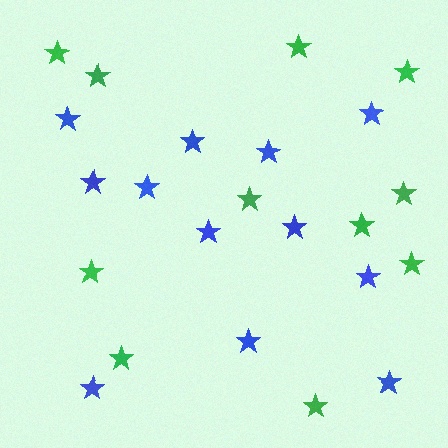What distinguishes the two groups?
There are 2 groups: one group of blue stars (12) and one group of green stars (11).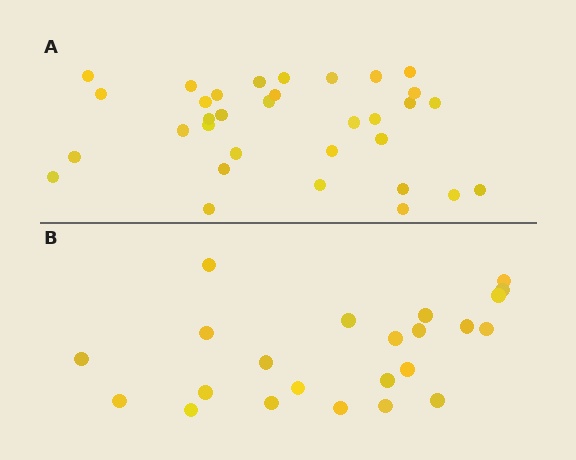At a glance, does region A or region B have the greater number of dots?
Region A (the top region) has more dots.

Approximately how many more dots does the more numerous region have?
Region A has roughly 10 or so more dots than region B.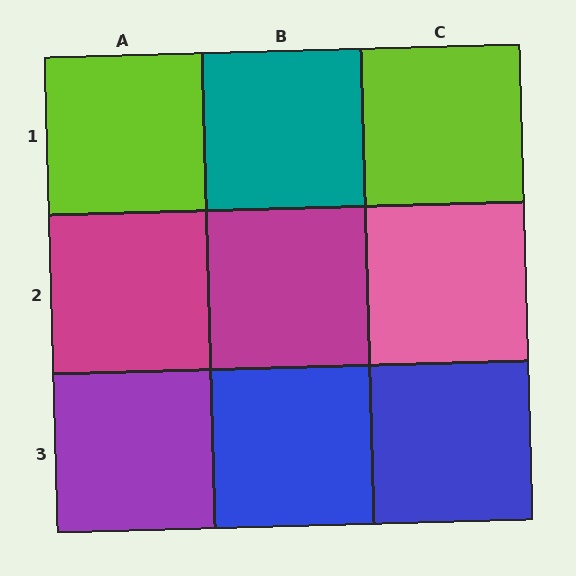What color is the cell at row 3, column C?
Blue.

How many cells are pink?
1 cell is pink.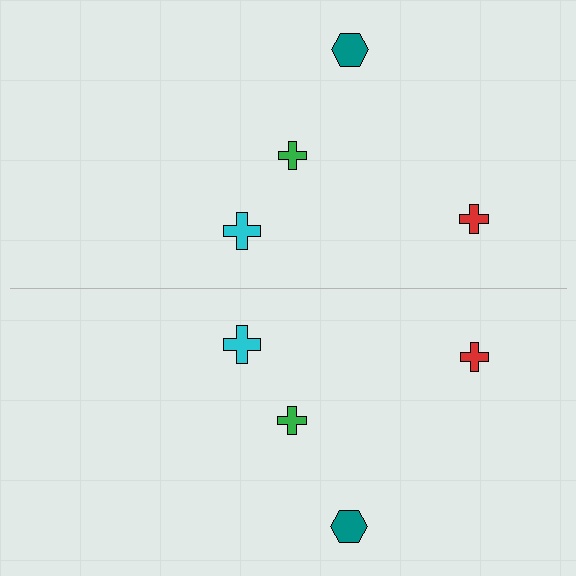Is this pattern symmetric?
Yes, this pattern has bilateral (reflection) symmetry.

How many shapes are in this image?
There are 8 shapes in this image.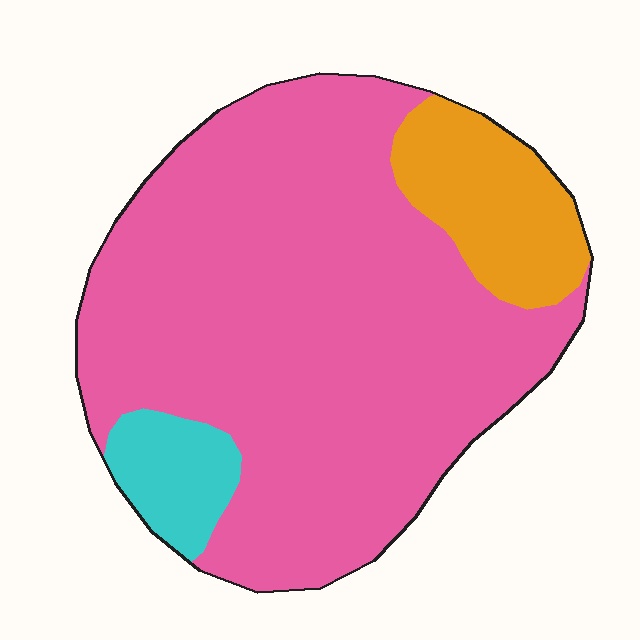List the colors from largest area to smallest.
From largest to smallest: pink, orange, cyan.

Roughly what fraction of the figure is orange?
Orange covers about 15% of the figure.